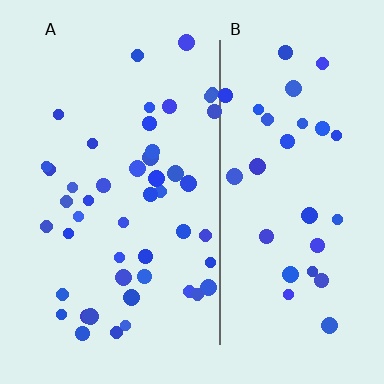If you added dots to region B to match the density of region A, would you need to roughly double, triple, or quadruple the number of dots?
Approximately double.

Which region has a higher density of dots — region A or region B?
A (the left).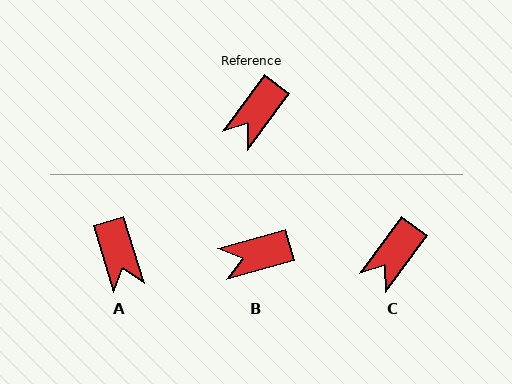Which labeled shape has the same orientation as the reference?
C.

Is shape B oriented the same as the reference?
No, it is off by about 38 degrees.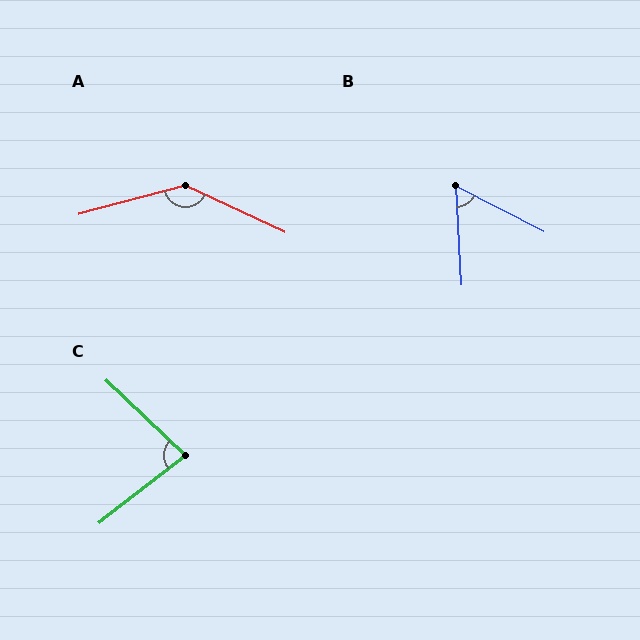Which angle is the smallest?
B, at approximately 59 degrees.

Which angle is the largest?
A, at approximately 140 degrees.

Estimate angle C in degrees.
Approximately 82 degrees.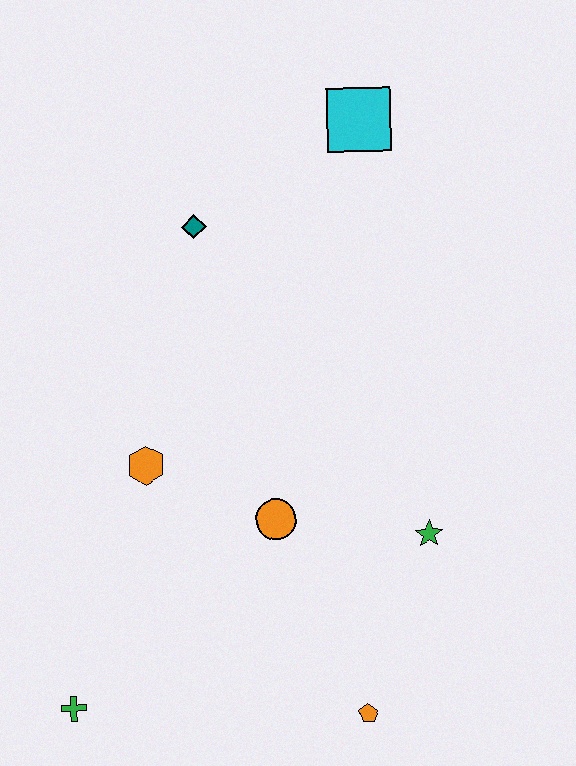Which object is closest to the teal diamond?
The cyan square is closest to the teal diamond.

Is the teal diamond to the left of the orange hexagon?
No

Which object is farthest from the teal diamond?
The orange pentagon is farthest from the teal diamond.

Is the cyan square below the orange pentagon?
No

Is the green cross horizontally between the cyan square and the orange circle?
No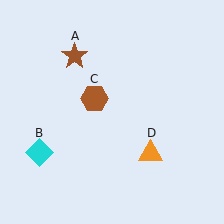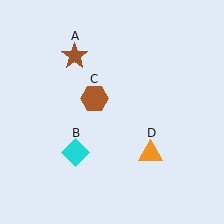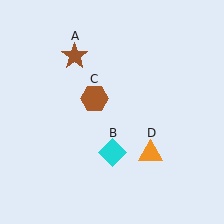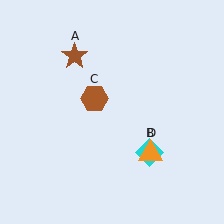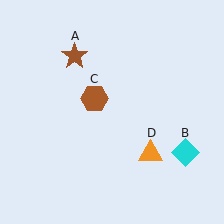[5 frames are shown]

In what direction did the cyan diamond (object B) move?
The cyan diamond (object B) moved right.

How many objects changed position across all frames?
1 object changed position: cyan diamond (object B).